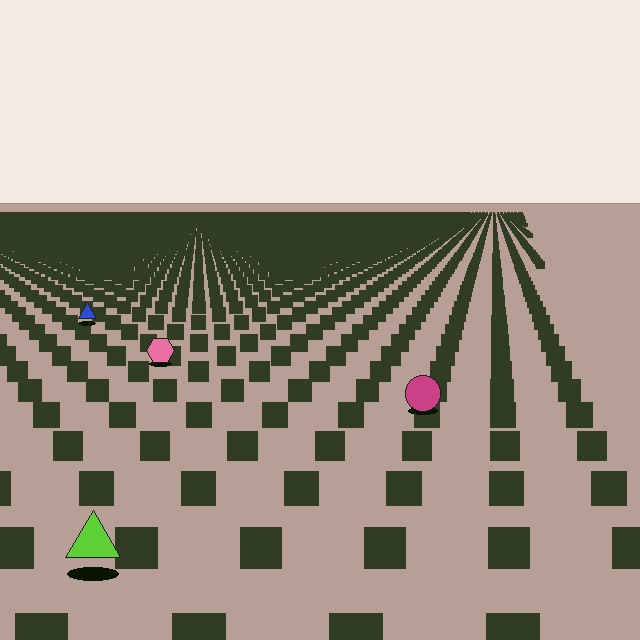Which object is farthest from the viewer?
The blue triangle is farthest from the viewer. It appears smaller and the ground texture around it is denser.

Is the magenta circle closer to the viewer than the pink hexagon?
Yes. The magenta circle is closer — you can tell from the texture gradient: the ground texture is coarser near it.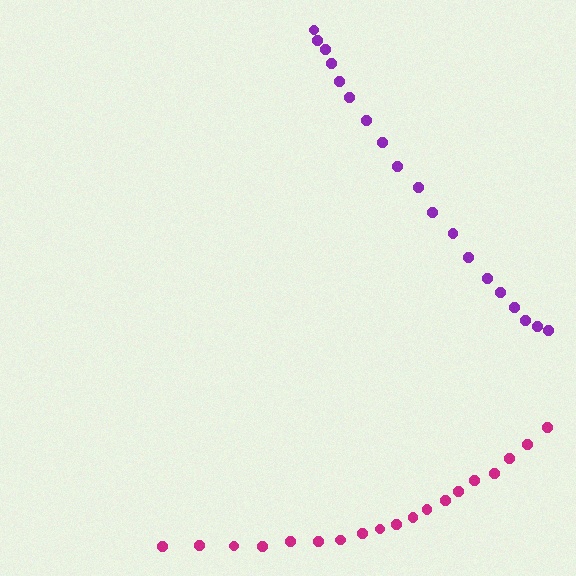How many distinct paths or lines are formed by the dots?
There are 2 distinct paths.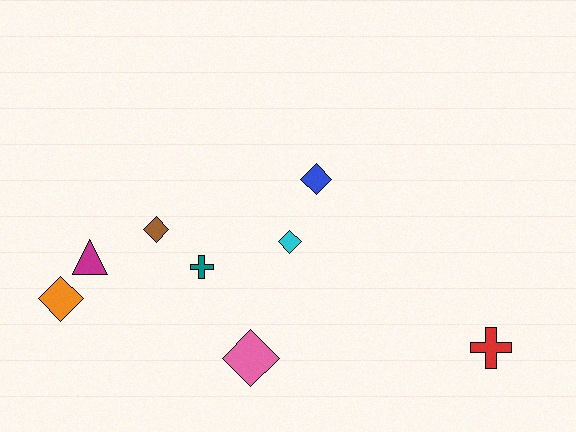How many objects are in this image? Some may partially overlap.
There are 8 objects.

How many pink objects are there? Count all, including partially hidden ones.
There is 1 pink object.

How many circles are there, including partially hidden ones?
There are no circles.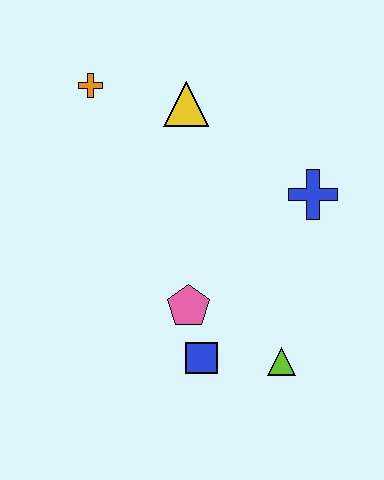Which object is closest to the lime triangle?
The blue square is closest to the lime triangle.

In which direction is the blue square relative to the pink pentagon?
The blue square is below the pink pentagon.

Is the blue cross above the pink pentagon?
Yes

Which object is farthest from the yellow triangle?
The lime triangle is farthest from the yellow triangle.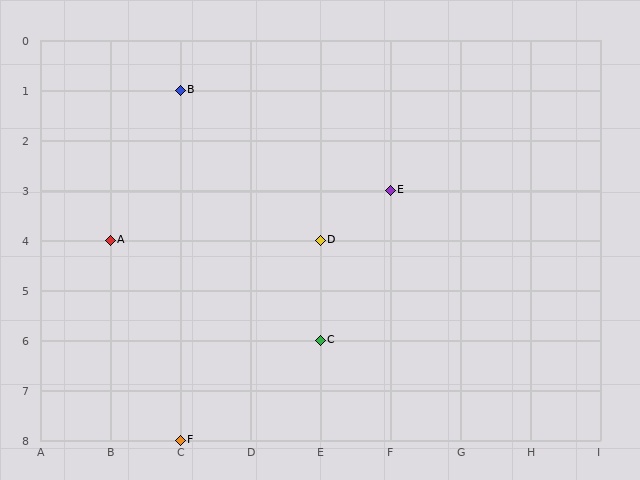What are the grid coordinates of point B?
Point B is at grid coordinates (C, 1).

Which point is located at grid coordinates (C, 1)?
Point B is at (C, 1).